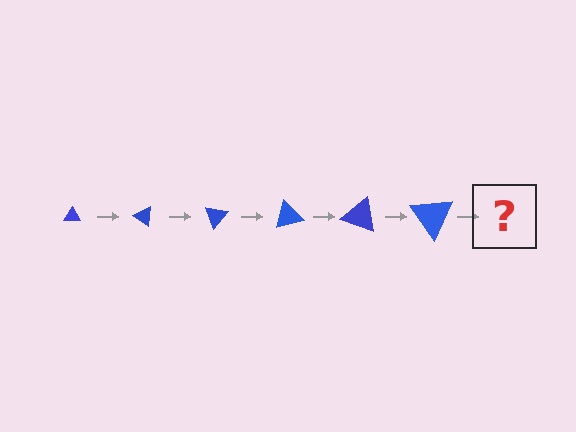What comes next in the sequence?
The next element should be a triangle, larger than the previous one and rotated 210 degrees from the start.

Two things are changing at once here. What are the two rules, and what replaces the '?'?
The two rules are that the triangle grows larger each step and it rotates 35 degrees each step. The '?' should be a triangle, larger than the previous one and rotated 210 degrees from the start.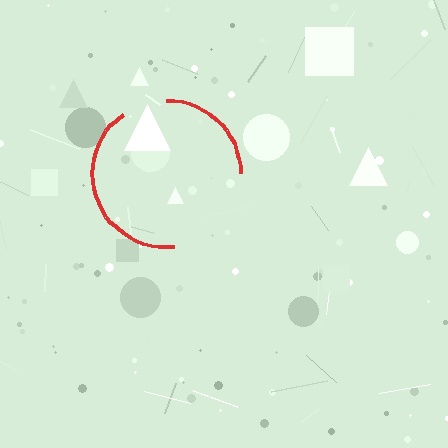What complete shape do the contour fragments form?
The contour fragments form a circle.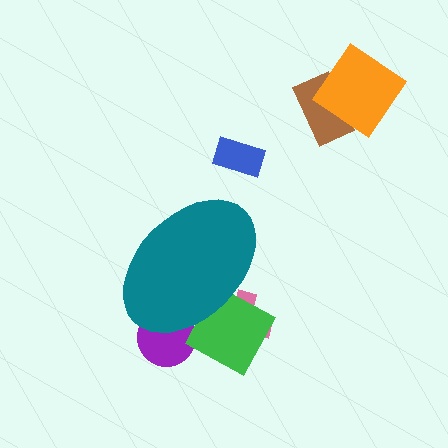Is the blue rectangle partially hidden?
No, the blue rectangle is fully visible.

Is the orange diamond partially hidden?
No, the orange diamond is fully visible.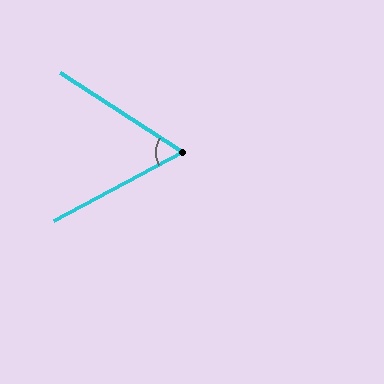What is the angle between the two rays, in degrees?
Approximately 61 degrees.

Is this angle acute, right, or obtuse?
It is acute.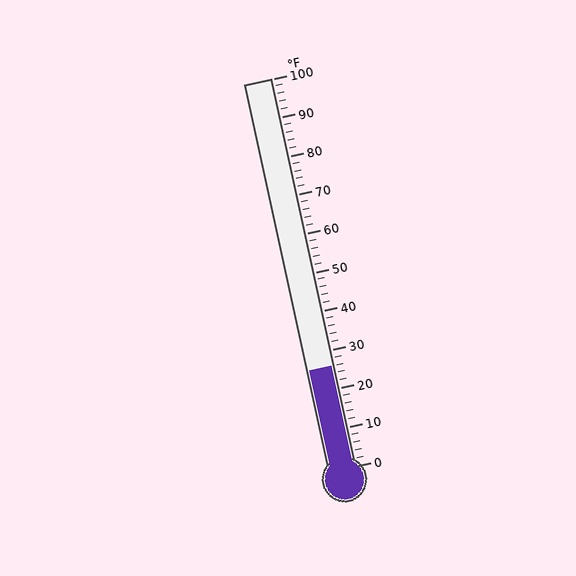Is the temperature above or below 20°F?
The temperature is above 20°F.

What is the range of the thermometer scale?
The thermometer scale ranges from 0°F to 100°F.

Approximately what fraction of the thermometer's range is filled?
The thermometer is filled to approximately 25% of its range.